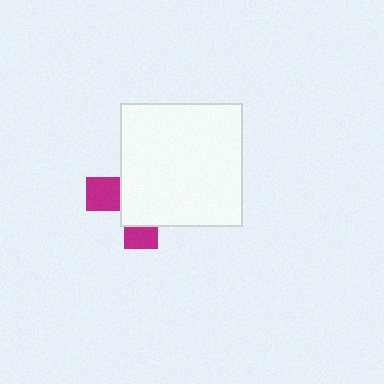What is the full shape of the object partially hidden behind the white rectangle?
The partially hidden object is a magenta cross.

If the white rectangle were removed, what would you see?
You would see the complete magenta cross.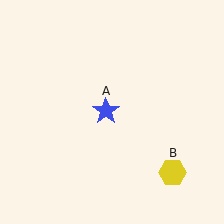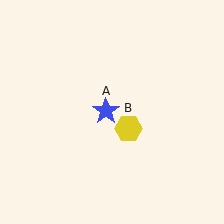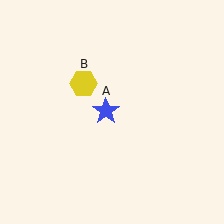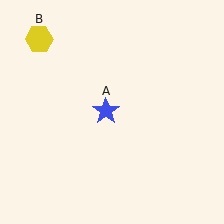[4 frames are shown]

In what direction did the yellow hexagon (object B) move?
The yellow hexagon (object B) moved up and to the left.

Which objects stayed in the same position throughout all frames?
Blue star (object A) remained stationary.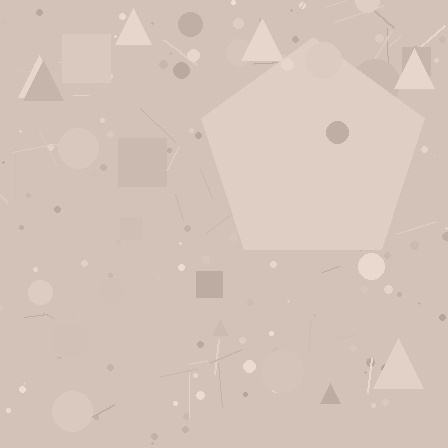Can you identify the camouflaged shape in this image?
The camouflaged shape is a pentagon.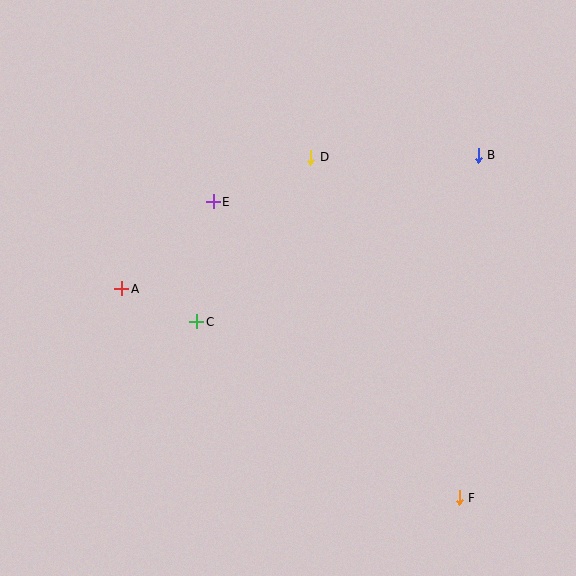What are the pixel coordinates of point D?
Point D is at (311, 157).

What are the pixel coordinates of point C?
Point C is at (197, 322).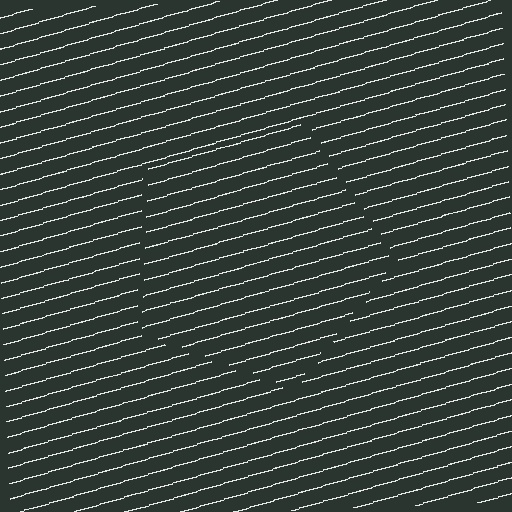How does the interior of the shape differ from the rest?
The interior of the shape contains the same grating, shifted by half a period — the contour is defined by the phase discontinuity where line-ends from the inner and outer gratings abut.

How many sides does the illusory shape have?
5 sides — the line-ends trace a pentagon.